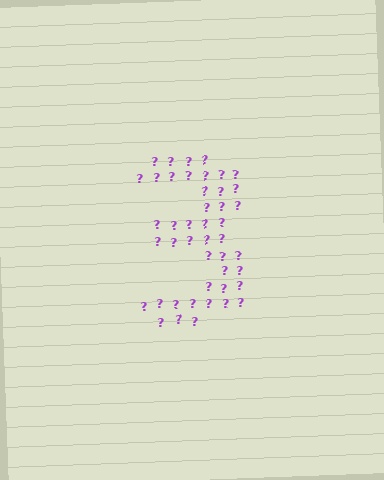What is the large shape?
The large shape is the digit 3.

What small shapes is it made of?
It is made of small question marks.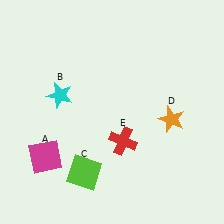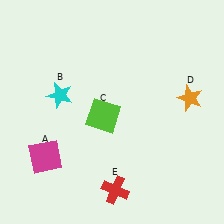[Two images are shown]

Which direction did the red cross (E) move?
The red cross (E) moved down.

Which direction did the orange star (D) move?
The orange star (D) moved up.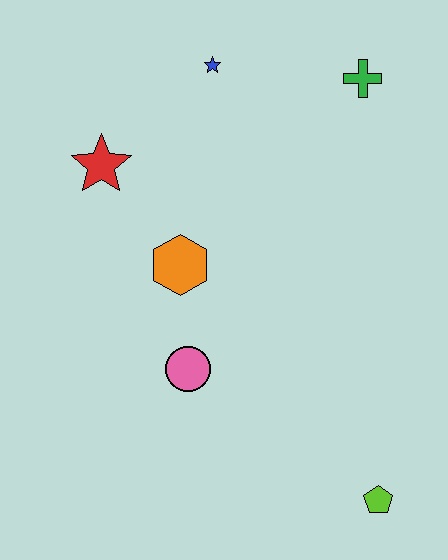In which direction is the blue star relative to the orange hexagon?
The blue star is above the orange hexagon.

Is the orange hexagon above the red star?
No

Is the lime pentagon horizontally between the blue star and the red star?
No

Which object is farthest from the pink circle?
The green cross is farthest from the pink circle.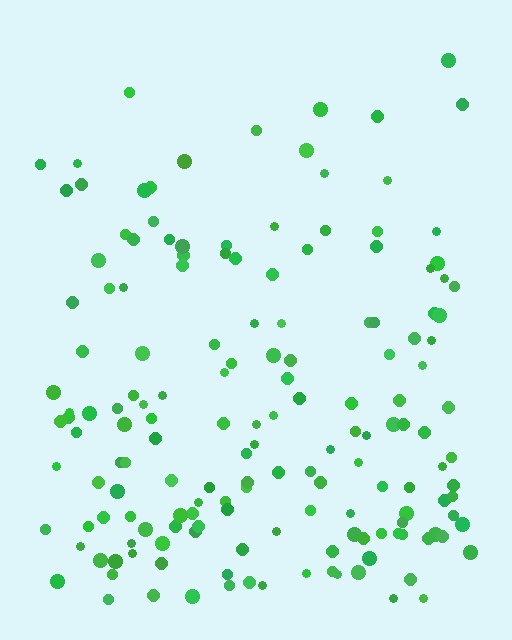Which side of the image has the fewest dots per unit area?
The top.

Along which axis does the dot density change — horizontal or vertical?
Vertical.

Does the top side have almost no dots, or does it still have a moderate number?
Still a moderate number, just noticeably fewer than the bottom.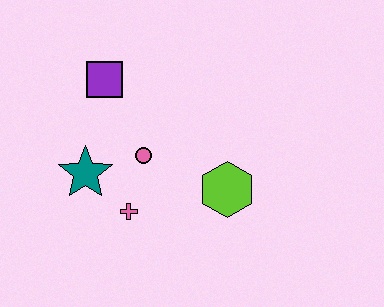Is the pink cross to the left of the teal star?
No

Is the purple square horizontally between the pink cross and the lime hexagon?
No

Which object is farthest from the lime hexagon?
The purple square is farthest from the lime hexagon.